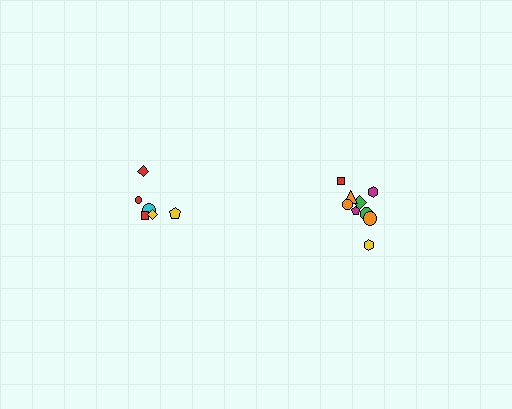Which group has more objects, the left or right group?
The right group.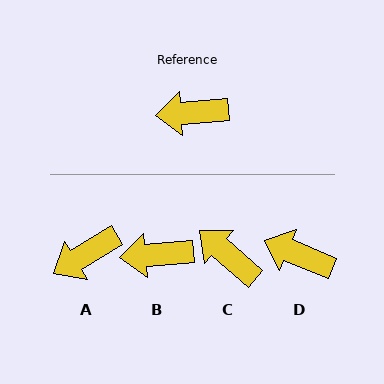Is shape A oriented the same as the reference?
No, it is off by about 27 degrees.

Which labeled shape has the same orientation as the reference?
B.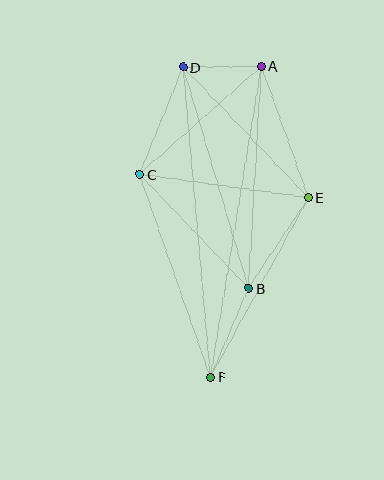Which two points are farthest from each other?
Points A and F are farthest from each other.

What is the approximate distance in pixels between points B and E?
The distance between B and E is approximately 109 pixels.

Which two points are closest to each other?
Points A and D are closest to each other.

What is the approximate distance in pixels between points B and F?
The distance between B and F is approximately 96 pixels.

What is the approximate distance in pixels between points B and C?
The distance between B and C is approximately 158 pixels.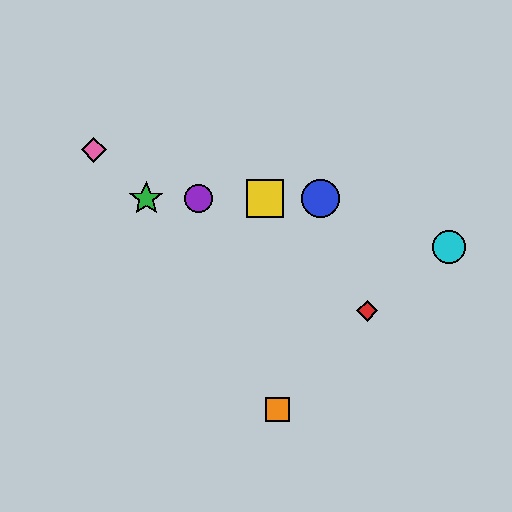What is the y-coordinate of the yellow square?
The yellow square is at y≈199.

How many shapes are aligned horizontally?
4 shapes (the blue circle, the green star, the yellow square, the purple circle) are aligned horizontally.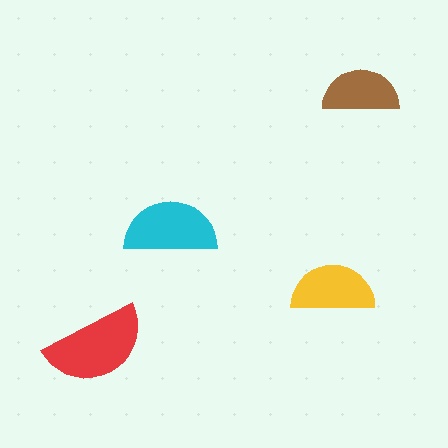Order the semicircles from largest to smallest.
the red one, the cyan one, the yellow one, the brown one.